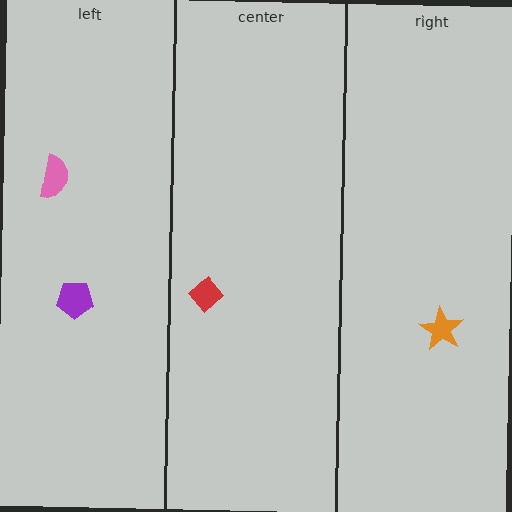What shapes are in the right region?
The orange star.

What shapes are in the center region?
The red diamond.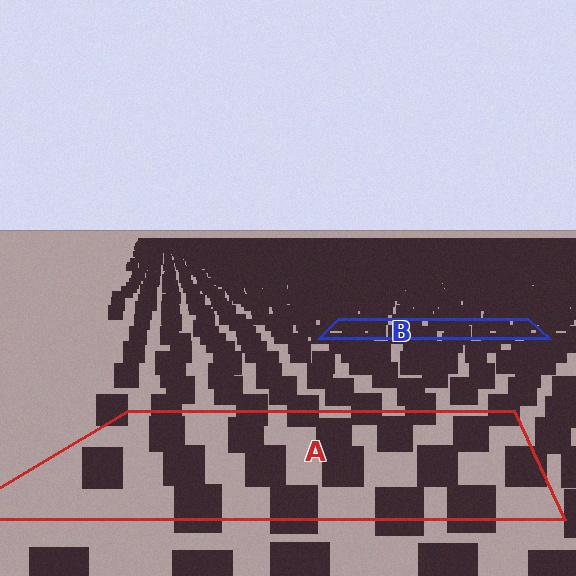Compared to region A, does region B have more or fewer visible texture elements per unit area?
Region B has more texture elements per unit area — they are packed more densely because it is farther away.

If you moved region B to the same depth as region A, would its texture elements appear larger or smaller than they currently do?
They would appear larger. At a closer depth, the same texture elements are projected at a bigger on-screen size.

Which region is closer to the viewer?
Region A is closer. The texture elements there are larger and more spread out.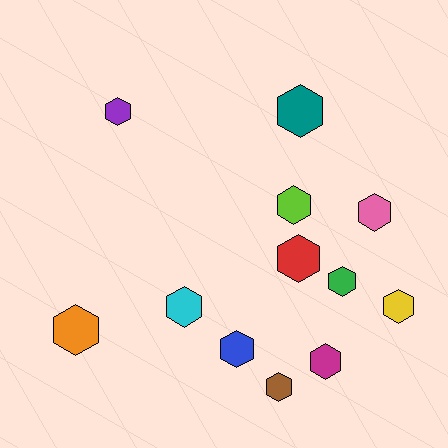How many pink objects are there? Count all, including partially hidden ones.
There is 1 pink object.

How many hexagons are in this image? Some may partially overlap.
There are 12 hexagons.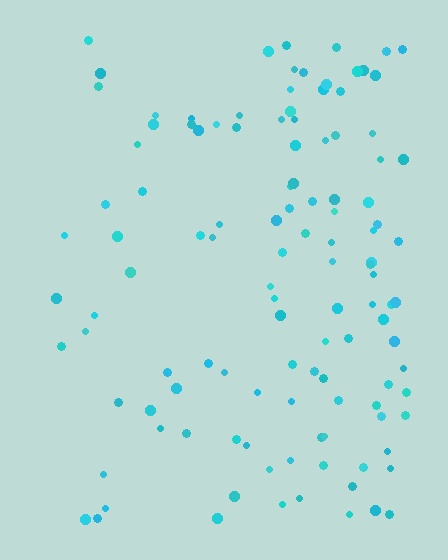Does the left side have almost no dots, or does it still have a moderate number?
Still a moderate number, just noticeably fewer than the right.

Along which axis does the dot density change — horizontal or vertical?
Horizontal.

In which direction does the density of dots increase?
From left to right, with the right side densest.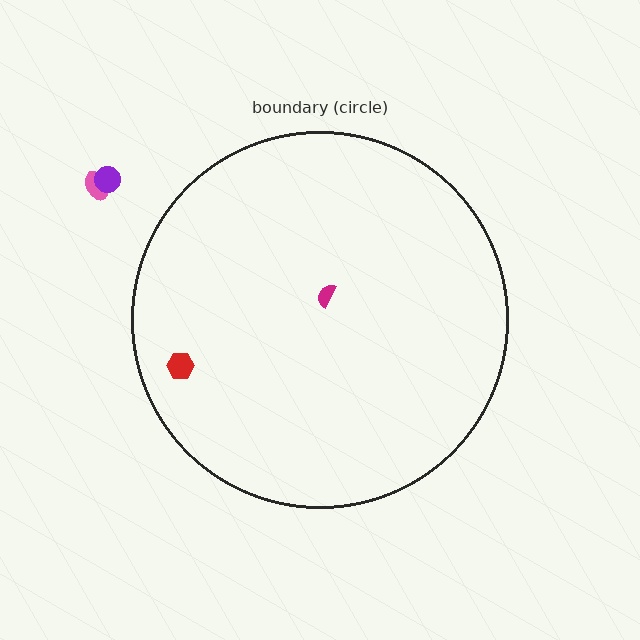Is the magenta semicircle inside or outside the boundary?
Inside.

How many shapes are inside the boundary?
2 inside, 2 outside.